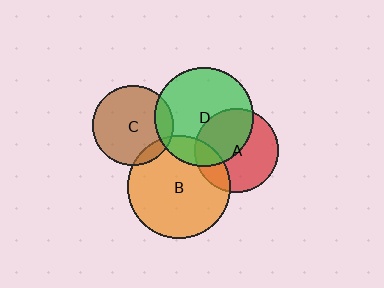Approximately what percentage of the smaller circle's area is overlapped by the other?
Approximately 45%.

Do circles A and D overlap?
Yes.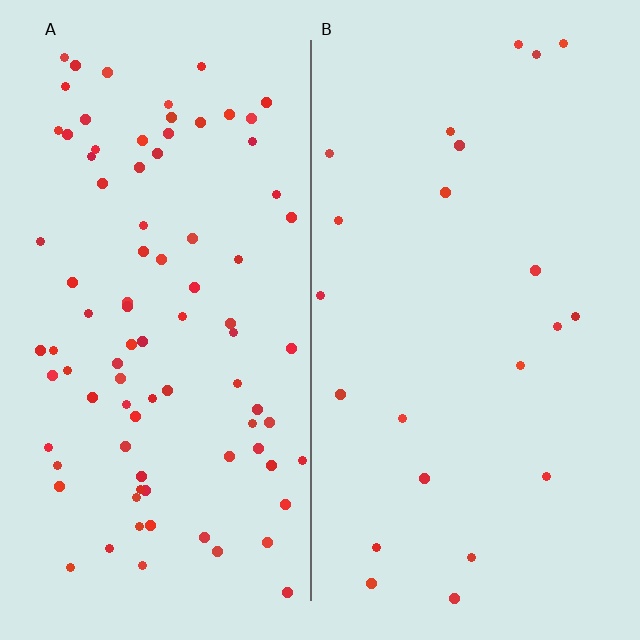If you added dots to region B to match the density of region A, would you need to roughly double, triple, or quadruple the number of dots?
Approximately quadruple.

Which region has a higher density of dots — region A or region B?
A (the left).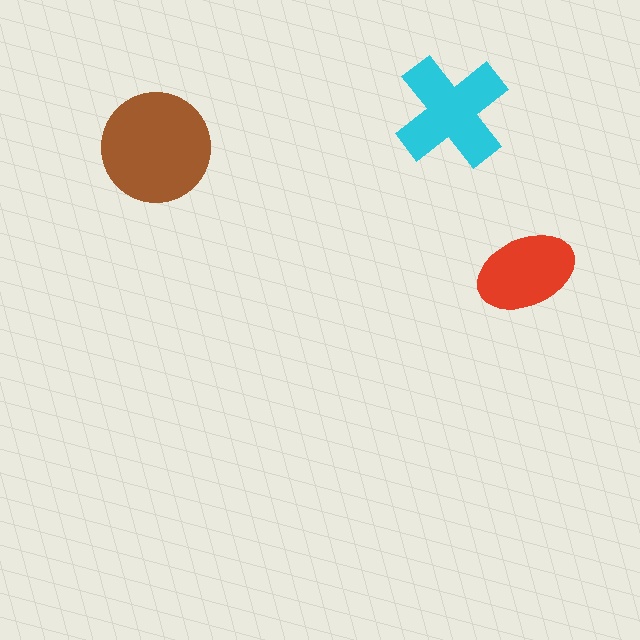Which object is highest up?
The cyan cross is topmost.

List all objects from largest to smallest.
The brown circle, the cyan cross, the red ellipse.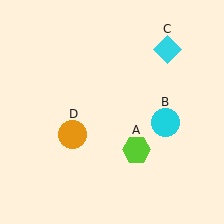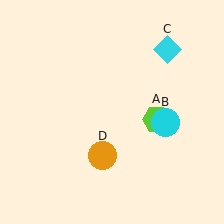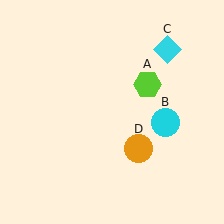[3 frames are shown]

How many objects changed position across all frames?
2 objects changed position: lime hexagon (object A), orange circle (object D).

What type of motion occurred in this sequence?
The lime hexagon (object A), orange circle (object D) rotated counterclockwise around the center of the scene.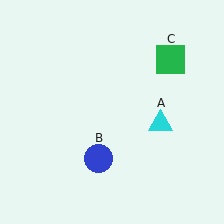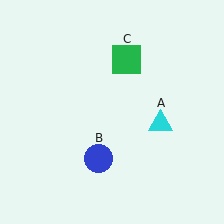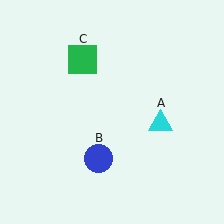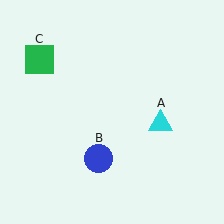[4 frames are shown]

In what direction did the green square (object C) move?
The green square (object C) moved left.